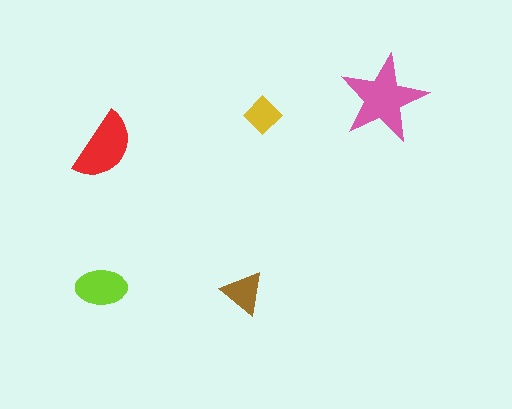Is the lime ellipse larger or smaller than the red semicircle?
Smaller.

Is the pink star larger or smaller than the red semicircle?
Larger.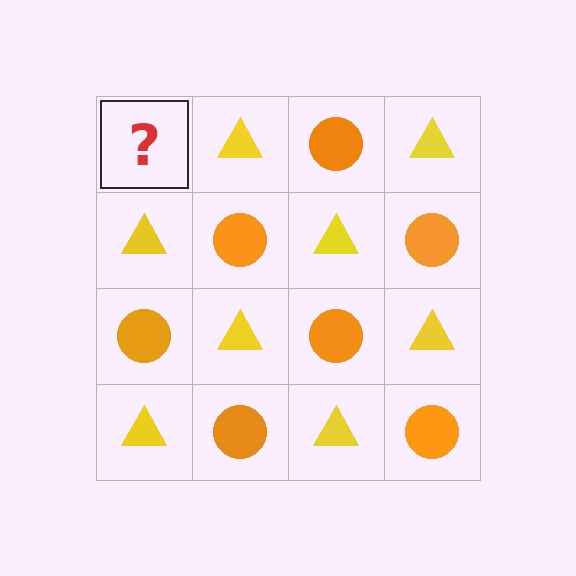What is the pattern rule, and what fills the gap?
The rule is that it alternates orange circle and yellow triangle in a checkerboard pattern. The gap should be filled with an orange circle.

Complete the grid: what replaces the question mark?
The question mark should be replaced with an orange circle.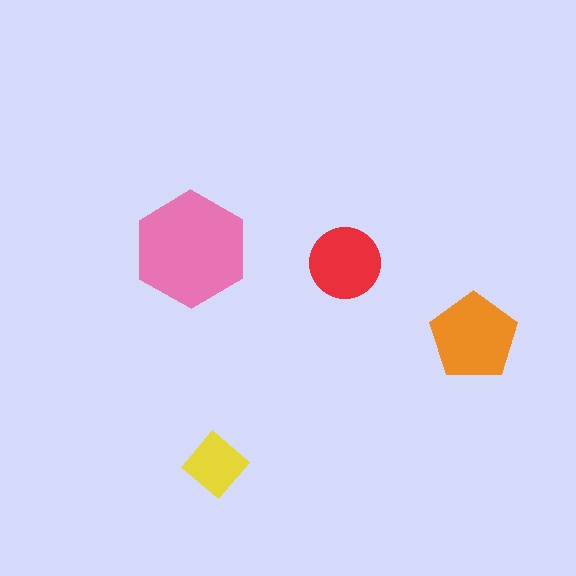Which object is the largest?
The pink hexagon.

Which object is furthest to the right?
The orange pentagon is rightmost.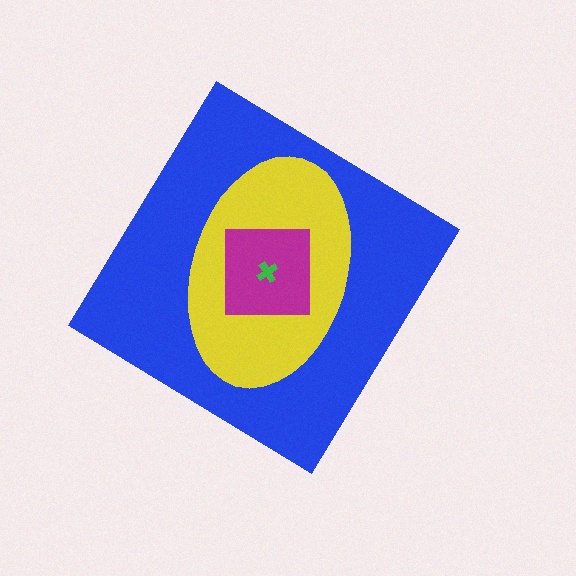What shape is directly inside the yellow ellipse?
The magenta square.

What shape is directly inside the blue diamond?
The yellow ellipse.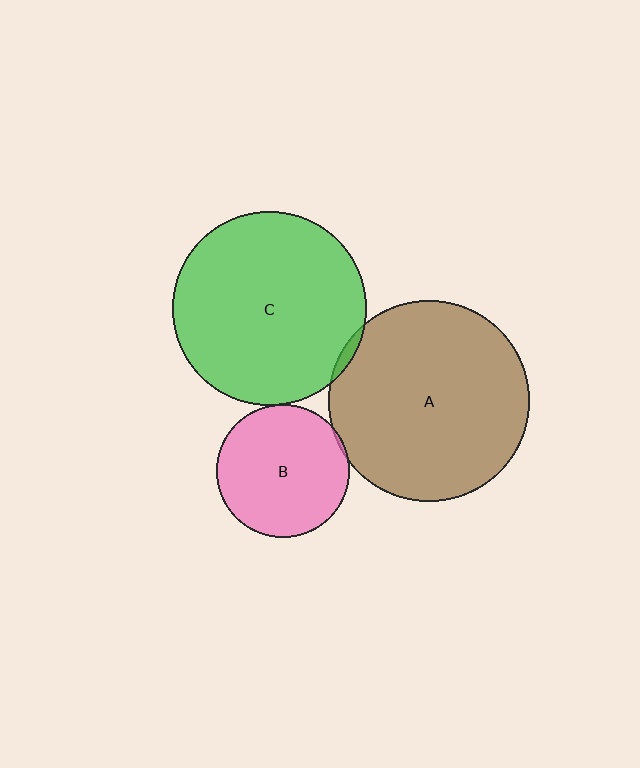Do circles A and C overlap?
Yes.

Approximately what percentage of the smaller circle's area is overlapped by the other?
Approximately 5%.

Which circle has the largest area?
Circle A (brown).